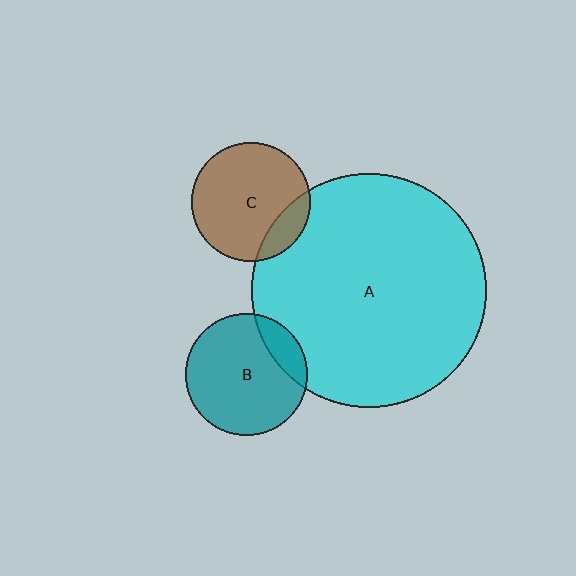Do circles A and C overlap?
Yes.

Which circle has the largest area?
Circle A (cyan).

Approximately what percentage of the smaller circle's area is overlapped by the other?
Approximately 15%.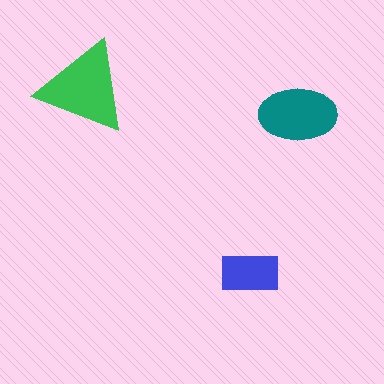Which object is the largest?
The green triangle.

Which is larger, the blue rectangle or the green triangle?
The green triangle.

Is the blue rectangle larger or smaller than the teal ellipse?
Smaller.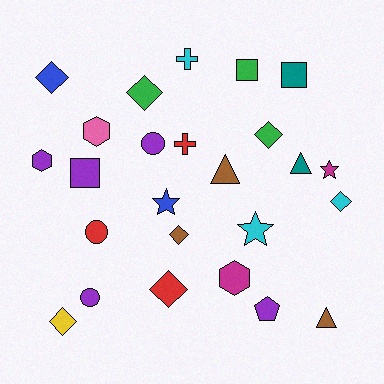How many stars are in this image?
There are 3 stars.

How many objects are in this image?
There are 25 objects.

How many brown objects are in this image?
There are 3 brown objects.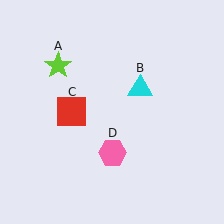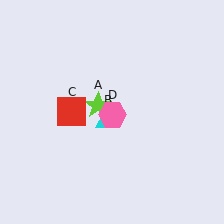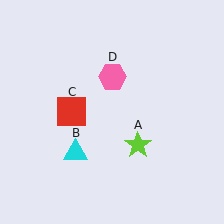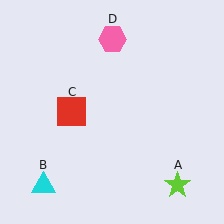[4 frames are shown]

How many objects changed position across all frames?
3 objects changed position: lime star (object A), cyan triangle (object B), pink hexagon (object D).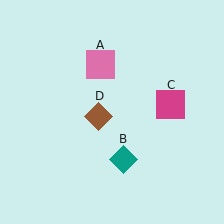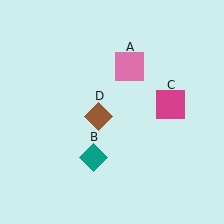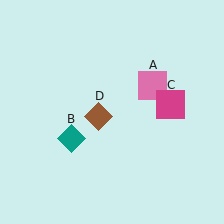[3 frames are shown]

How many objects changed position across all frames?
2 objects changed position: pink square (object A), teal diamond (object B).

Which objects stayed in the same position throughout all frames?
Magenta square (object C) and brown diamond (object D) remained stationary.